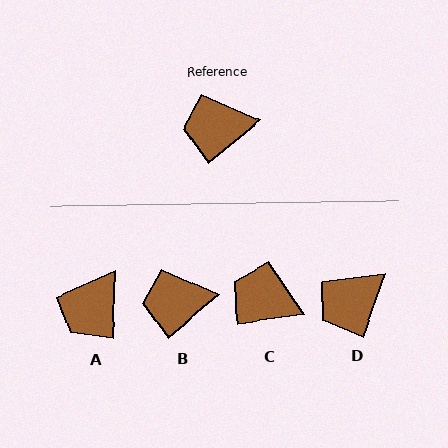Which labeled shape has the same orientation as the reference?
B.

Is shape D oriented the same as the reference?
No, it is off by about 31 degrees.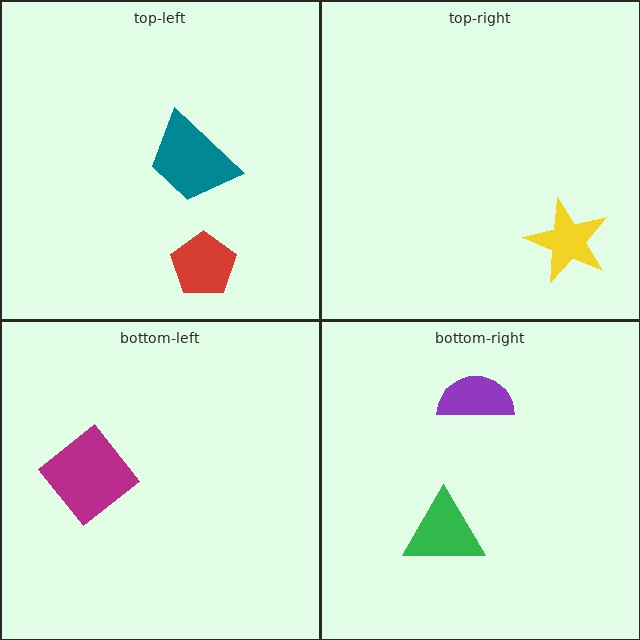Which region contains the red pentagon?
The top-left region.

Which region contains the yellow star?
The top-right region.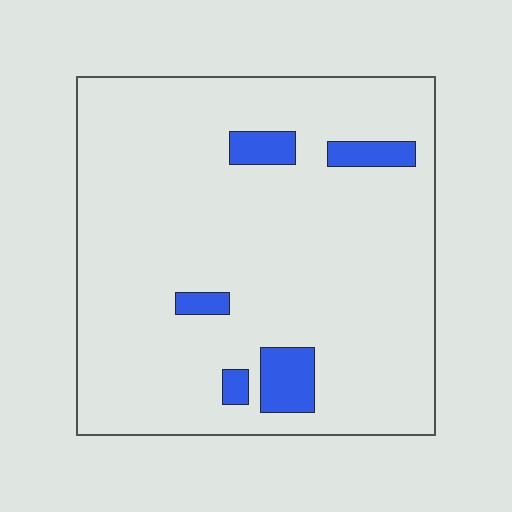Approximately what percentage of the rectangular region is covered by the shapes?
Approximately 10%.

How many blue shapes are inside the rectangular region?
5.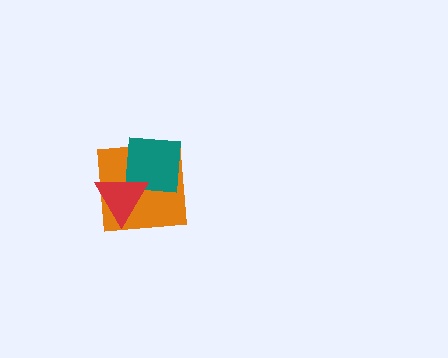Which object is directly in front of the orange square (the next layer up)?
The teal square is directly in front of the orange square.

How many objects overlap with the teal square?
2 objects overlap with the teal square.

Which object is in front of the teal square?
The red triangle is in front of the teal square.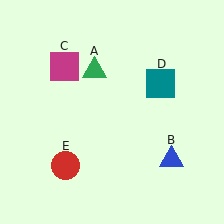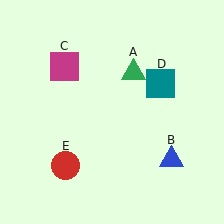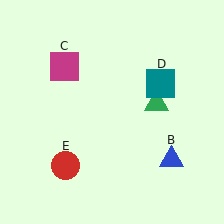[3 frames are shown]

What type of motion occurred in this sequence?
The green triangle (object A) rotated clockwise around the center of the scene.